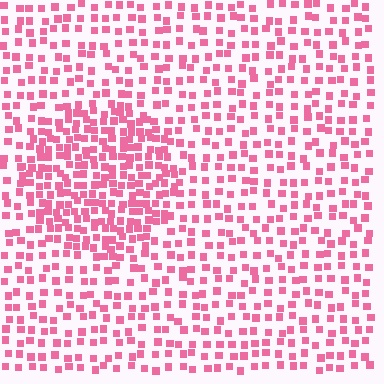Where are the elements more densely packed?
The elements are more densely packed inside the circle boundary.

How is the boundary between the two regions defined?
The boundary is defined by a change in element density (approximately 1.9x ratio). All elements are the same color, size, and shape.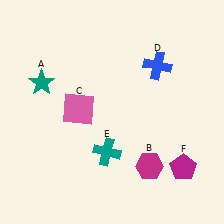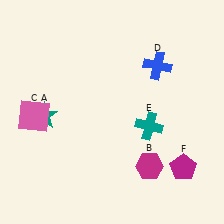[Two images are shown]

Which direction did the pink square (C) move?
The pink square (C) moved left.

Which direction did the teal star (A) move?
The teal star (A) moved down.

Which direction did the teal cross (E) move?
The teal cross (E) moved right.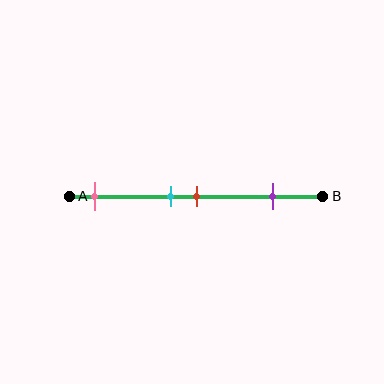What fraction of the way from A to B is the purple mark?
The purple mark is approximately 80% (0.8) of the way from A to B.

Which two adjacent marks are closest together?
The cyan and red marks are the closest adjacent pair.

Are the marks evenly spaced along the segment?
No, the marks are not evenly spaced.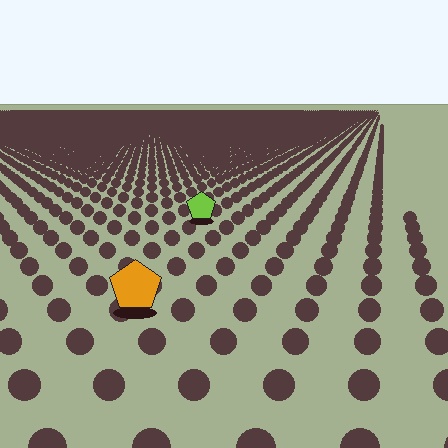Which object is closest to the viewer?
The orange pentagon is closest. The texture marks near it are larger and more spread out.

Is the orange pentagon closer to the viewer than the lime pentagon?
Yes. The orange pentagon is closer — you can tell from the texture gradient: the ground texture is coarser near it.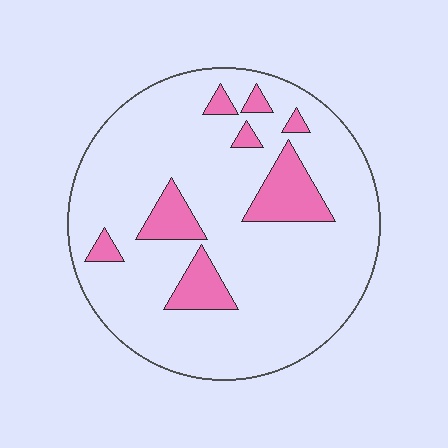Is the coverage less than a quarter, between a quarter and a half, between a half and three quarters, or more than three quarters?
Less than a quarter.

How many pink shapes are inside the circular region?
8.